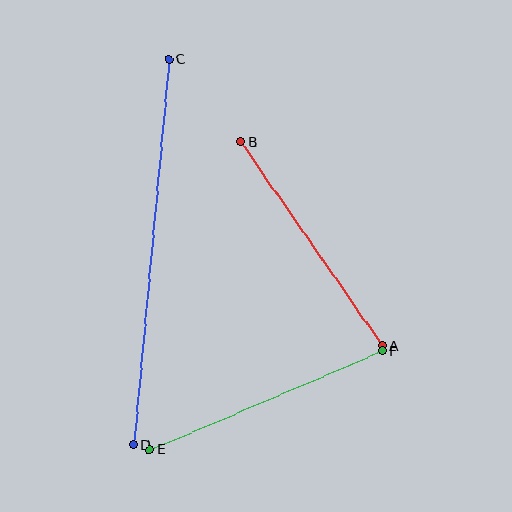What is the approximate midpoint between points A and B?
The midpoint is at approximately (312, 244) pixels.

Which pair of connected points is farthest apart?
Points C and D are farthest apart.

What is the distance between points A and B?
The distance is approximately 248 pixels.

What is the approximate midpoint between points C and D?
The midpoint is at approximately (151, 252) pixels.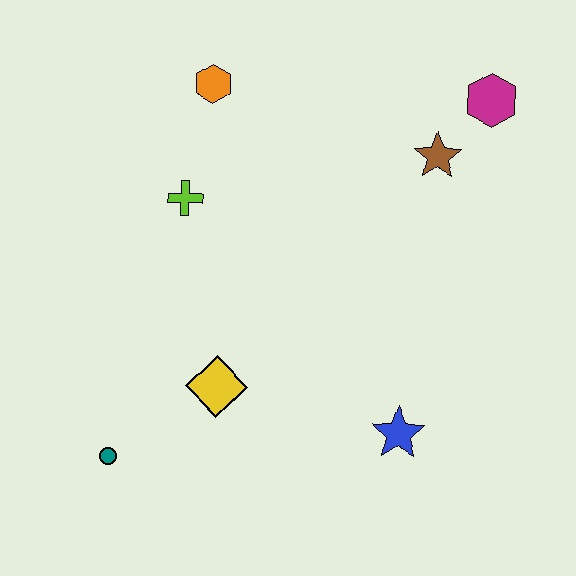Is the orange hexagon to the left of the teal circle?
No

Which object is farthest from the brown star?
The teal circle is farthest from the brown star.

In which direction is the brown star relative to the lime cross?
The brown star is to the right of the lime cross.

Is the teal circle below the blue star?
Yes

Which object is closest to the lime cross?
The orange hexagon is closest to the lime cross.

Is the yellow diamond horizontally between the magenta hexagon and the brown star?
No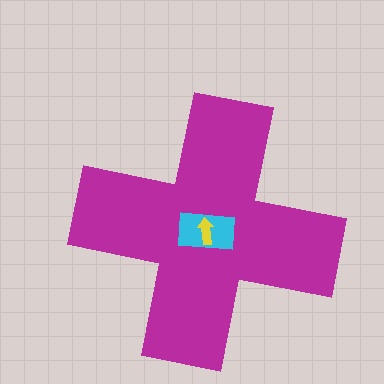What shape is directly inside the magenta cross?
The cyan rectangle.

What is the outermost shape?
The magenta cross.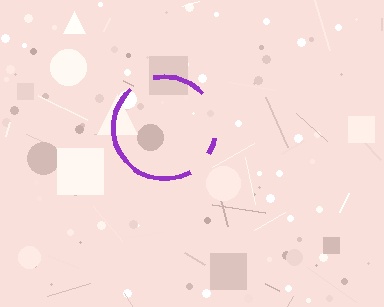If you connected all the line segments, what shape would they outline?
They would outline a circle.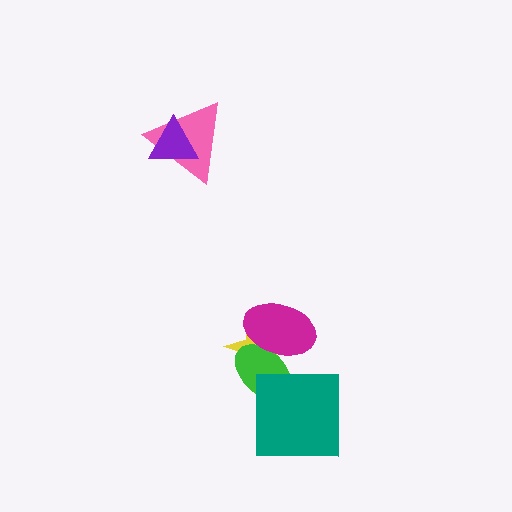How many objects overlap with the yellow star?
2 objects overlap with the yellow star.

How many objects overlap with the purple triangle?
1 object overlaps with the purple triangle.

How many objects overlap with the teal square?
1 object overlaps with the teal square.